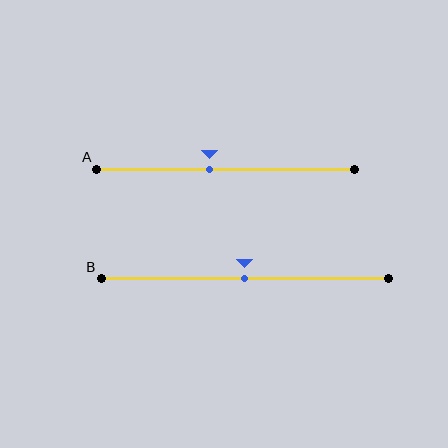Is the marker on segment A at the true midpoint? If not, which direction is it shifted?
No, the marker on segment A is shifted to the left by about 6% of the segment length.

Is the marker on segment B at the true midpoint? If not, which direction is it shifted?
Yes, the marker on segment B is at the true midpoint.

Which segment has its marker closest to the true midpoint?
Segment B has its marker closest to the true midpoint.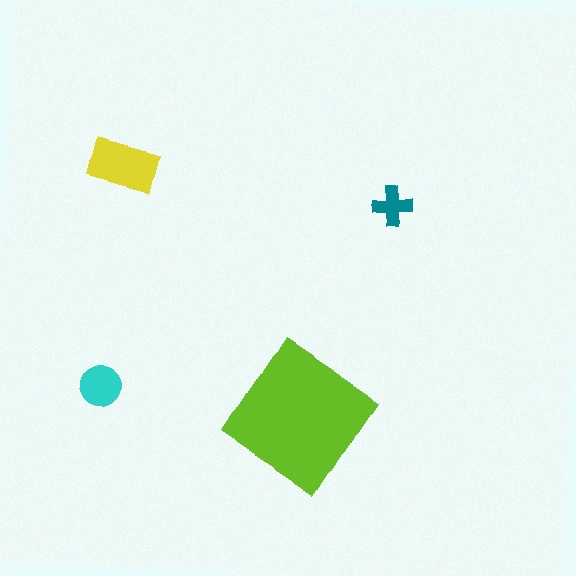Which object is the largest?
The lime diamond.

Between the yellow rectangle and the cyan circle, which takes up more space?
The yellow rectangle.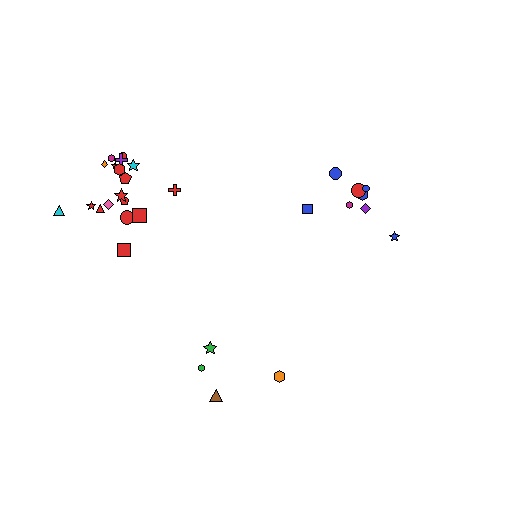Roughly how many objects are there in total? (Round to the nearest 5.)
Roughly 30 objects in total.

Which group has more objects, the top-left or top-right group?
The top-left group.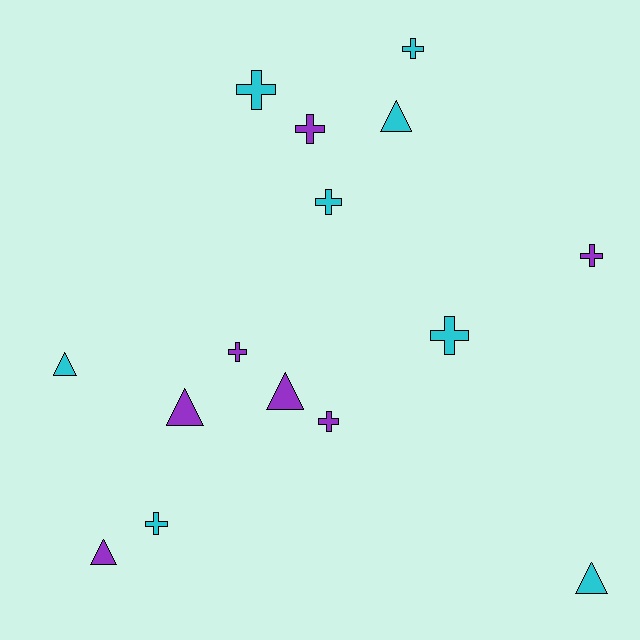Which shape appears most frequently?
Cross, with 9 objects.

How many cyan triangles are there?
There are 3 cyan triangles.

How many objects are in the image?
There are 15 objects.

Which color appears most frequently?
Cyan, with 8 objects.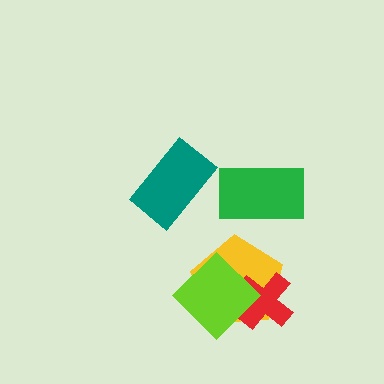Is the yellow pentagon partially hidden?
Yes, it is partially covered by another shape.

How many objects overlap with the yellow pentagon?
2 objects overlap with the yellow pentagon.